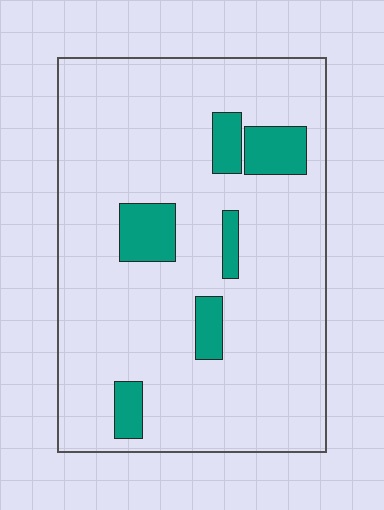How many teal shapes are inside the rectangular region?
6.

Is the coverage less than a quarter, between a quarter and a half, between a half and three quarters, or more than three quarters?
Less than a quarter.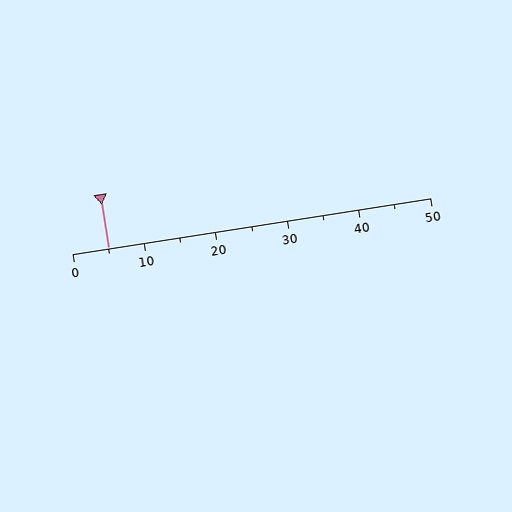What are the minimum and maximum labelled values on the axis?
The axis runs from 0 to 50.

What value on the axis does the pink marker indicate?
The marker indicates approximately 5.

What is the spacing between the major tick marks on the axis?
The major ticks are spaced 10 apart.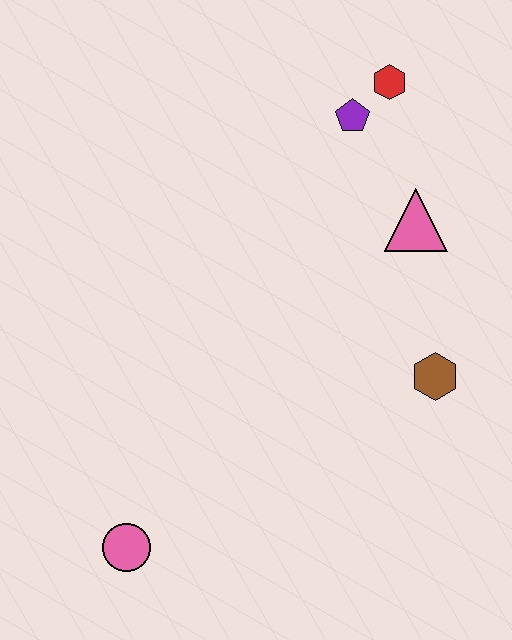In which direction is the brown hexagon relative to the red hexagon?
The brown hexagon is below the red hexagon.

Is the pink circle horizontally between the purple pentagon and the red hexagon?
No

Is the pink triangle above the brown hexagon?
Yes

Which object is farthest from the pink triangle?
The pink circle is farthest from the pink triangle.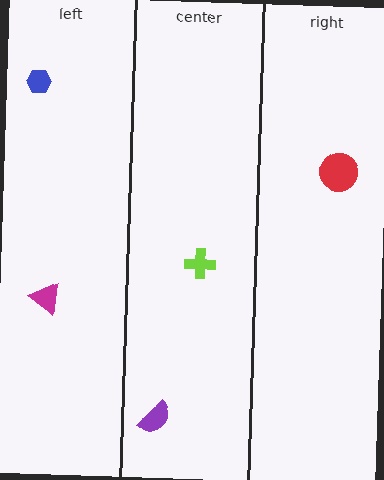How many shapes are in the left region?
2.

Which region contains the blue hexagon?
The left region.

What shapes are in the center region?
The purple semicircle, the lime cross.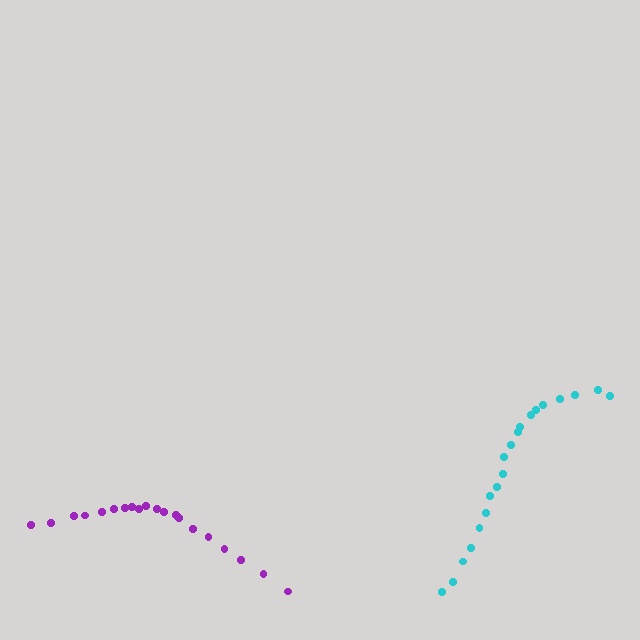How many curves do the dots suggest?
There are 2 distinct paths.